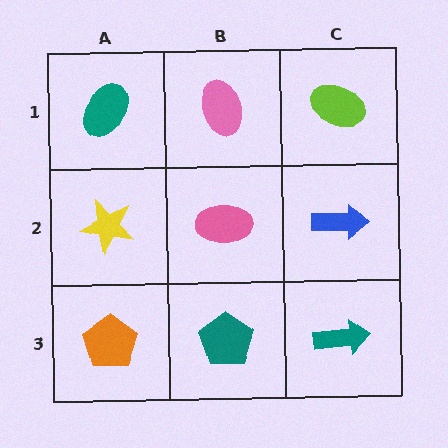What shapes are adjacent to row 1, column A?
A yellow star (row 2, column A), a pink ellipse (row 1, column B).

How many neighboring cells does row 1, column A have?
2.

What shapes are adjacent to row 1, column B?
A pink ellipse (row 2, column B), a teal ellipse (row 1, column A), a lime ellipse (row 1, column C).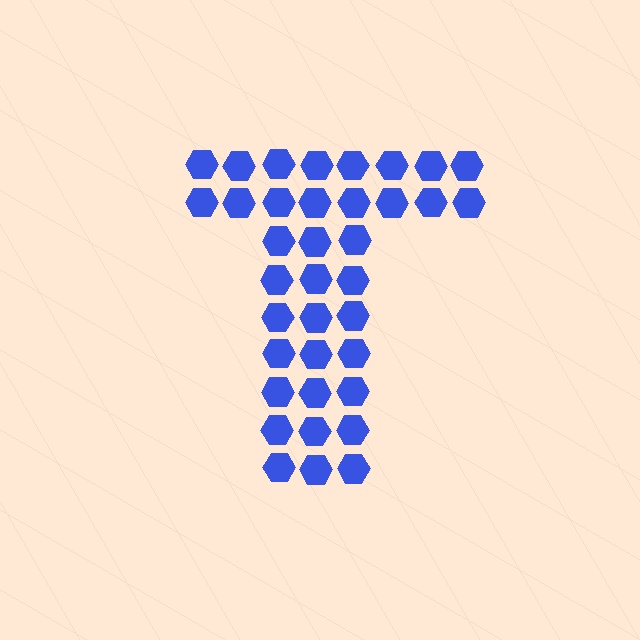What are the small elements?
The small elements are hexagons.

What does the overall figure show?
The overall figure shows the letter T.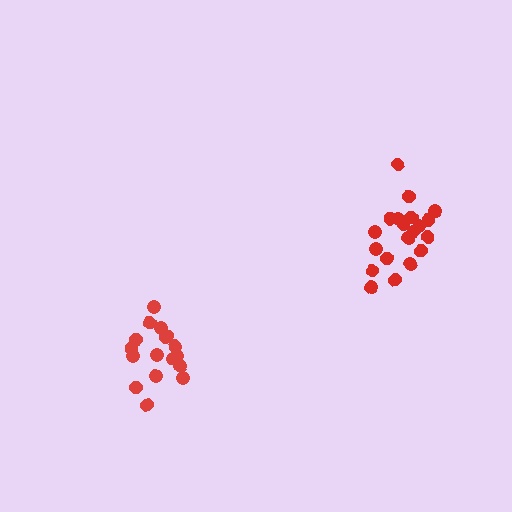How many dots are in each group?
Group 1: 17 dots, Group 2: 20 dots (37 total).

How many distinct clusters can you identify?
There are 2 distinct clusters.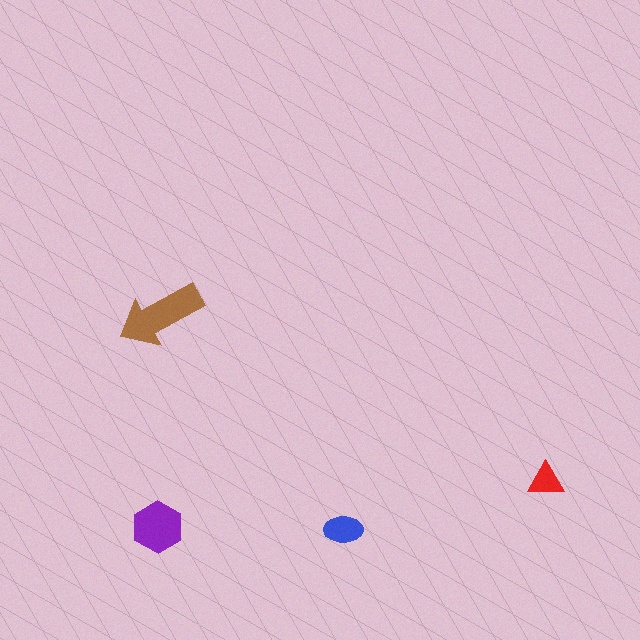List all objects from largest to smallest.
The brown arrow, the purple hexagon, the blue ellipse, the red triangle.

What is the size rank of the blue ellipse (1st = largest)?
3rd.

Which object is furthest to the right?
The red triangle is rightmost.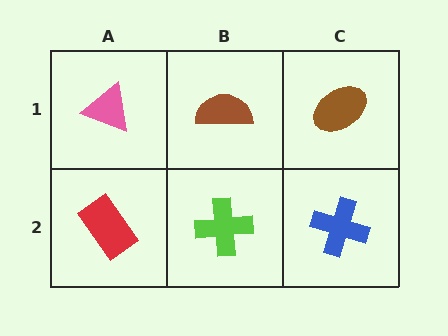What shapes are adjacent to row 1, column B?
A lime cross (row 2, column B), a pink triangle (row 1, column A), a brown ellipse (row 1, column C).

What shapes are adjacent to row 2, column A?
A pink triangle (row 1, column A), a lime cross (row 2, column B).